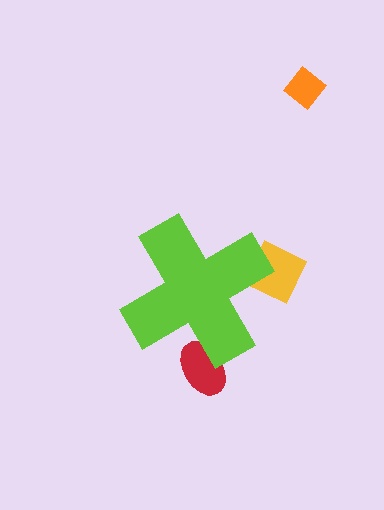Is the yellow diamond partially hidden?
Yes, the yellow diamond is partially hidden behind the lime cross.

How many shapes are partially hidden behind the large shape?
2 shapes are partially hidden.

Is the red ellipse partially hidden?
Yes, the red ellipse is partially hidden behind the lime cross.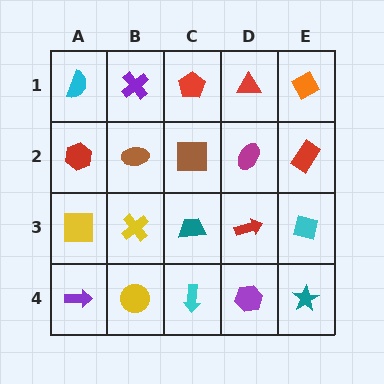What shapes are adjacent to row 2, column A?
A cyan semicircle (row 1, column A), a yellow square (row 3, column A), a brown ellipse (row 2, column B).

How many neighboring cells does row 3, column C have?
4.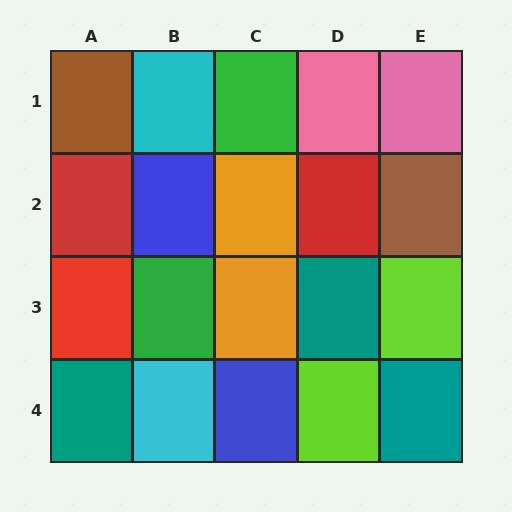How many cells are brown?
2 cells are brown.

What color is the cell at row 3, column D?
Teal.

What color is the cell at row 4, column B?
Cyan.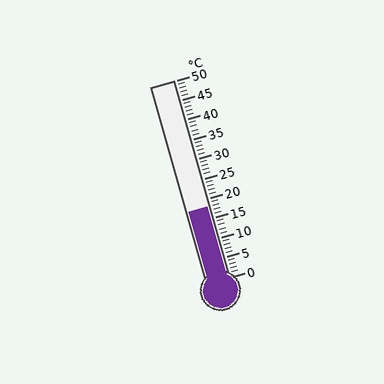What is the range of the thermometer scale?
The thermometer scale ranges from 0°C to 50°C.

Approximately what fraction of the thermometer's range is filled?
The thermometer is filled to approximately 35% of its range.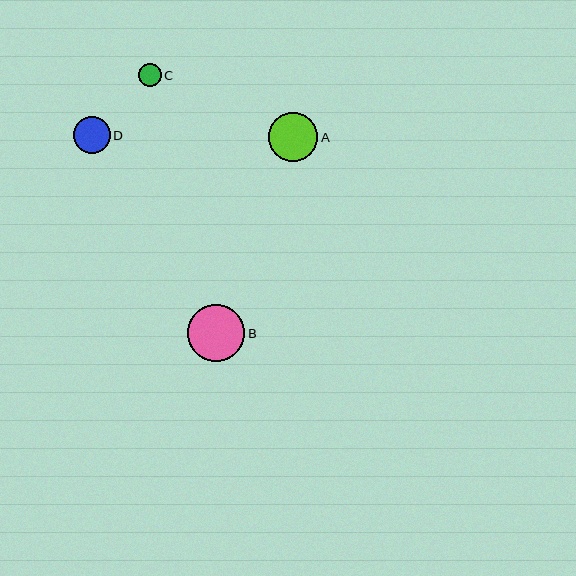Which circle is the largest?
Circle B is the largest with a size of approximately 57 pixels.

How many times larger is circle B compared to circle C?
Circle B is approximately 2.5 times the size of circle C.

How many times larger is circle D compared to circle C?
Circle D is approximately 1.6 times the size of circle C.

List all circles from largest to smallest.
From largest to smallest: B, A, D, C.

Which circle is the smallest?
Circle C is the smallest with a size of approximately 23 pixels.